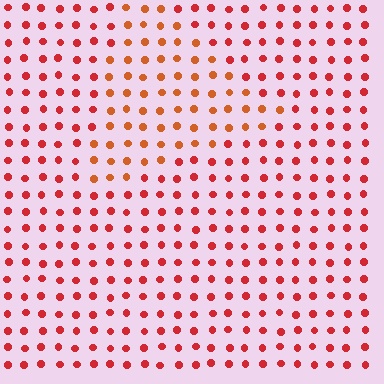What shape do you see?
I see a triangle.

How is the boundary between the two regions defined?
The boundary is defined purely by a slight shift in hue (about 24 degrees). Spacing, size, and orientation are identical on both sides.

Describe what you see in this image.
The image is filled with small red elements in a uniform arrangement. A triangle-shaped region is visible where the elements are tinted to a slightly different hue, forming a subtle color boundary.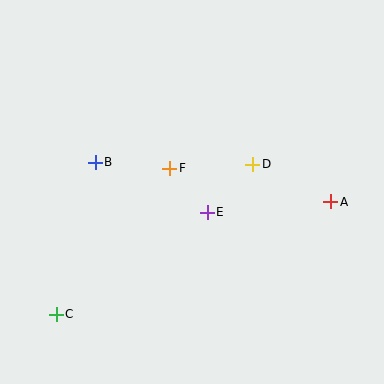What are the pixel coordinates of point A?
Point A is at (331, 202).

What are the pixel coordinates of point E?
Point E is at (207, 212).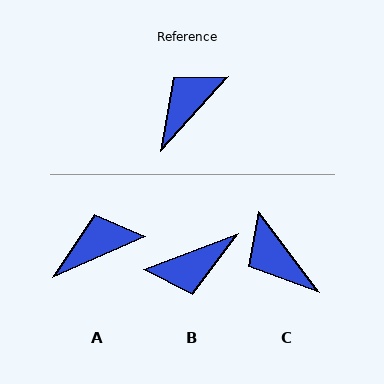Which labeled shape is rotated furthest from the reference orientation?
B, about 153 degrees away.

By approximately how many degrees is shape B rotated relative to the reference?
Approximately 153 degrees counter-clockwise.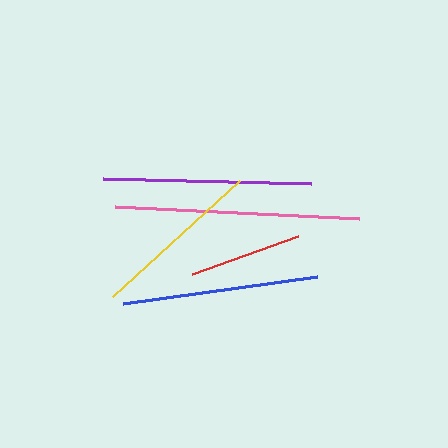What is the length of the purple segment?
The purple segment is approximately 208 pixels long.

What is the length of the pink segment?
The pink segment is approximately 243 pixels long.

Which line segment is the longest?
The pink line is the longest at approximately 243 pixels.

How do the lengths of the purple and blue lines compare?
The purple and blue lines are approximately the same length.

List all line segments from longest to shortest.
From longest to shortest: pink, purple, blue, yellow, red.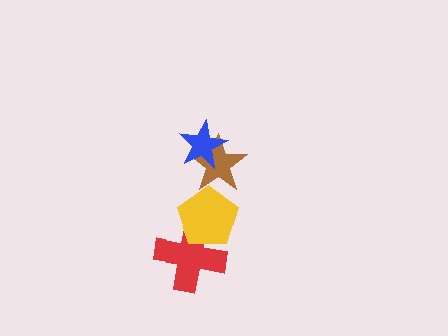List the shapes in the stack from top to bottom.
From top to bottom: the blue star, the brown star, the yellow pentagon, the red cross.